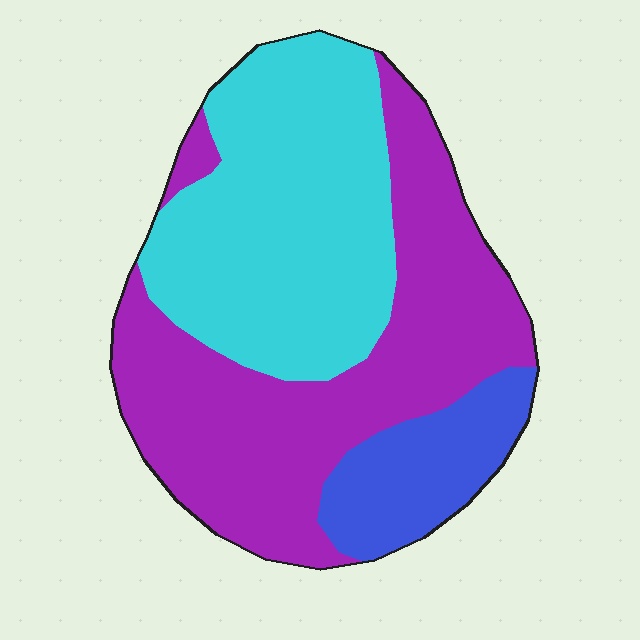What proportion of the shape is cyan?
Cyan takes up about two fifths (2/5) of the shape.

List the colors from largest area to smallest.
From largest to smallest: purple, cyan, blue.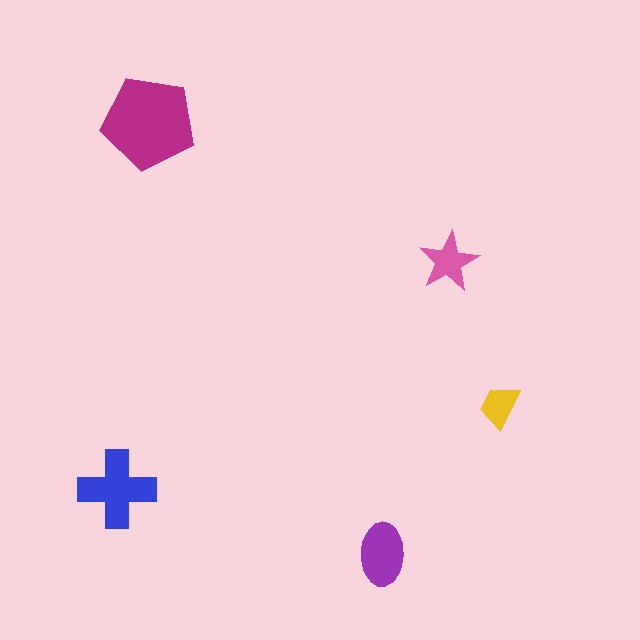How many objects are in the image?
There are 5 objects in the image.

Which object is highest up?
The magenta pentagon is topmost.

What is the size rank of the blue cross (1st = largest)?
2nd.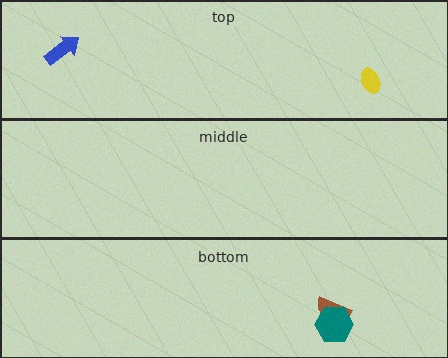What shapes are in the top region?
The blue arrow, the yellow ellipse.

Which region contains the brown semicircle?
The bottom region.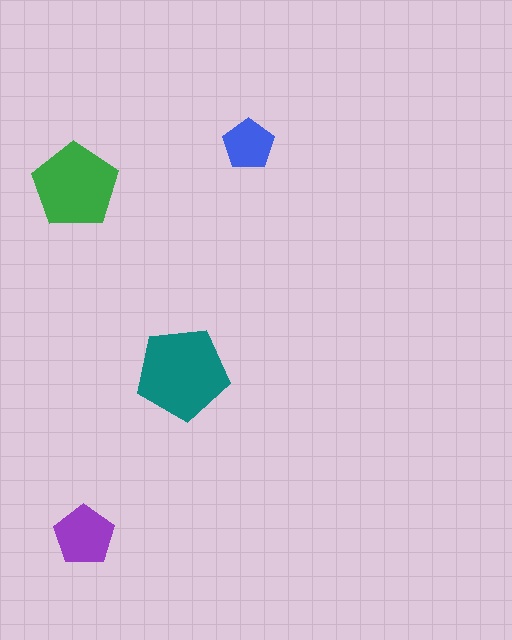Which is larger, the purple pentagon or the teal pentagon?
The teal one.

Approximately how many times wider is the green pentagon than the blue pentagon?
About 1.5 times wider.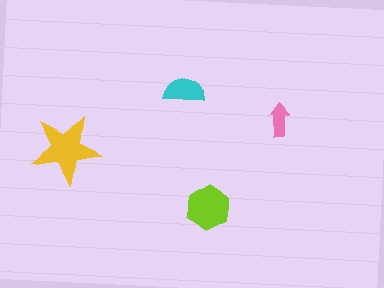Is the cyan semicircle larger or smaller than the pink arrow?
Larger.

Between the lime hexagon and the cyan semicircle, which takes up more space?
The lime hexagon.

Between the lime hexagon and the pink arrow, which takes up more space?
The lime hexagon.